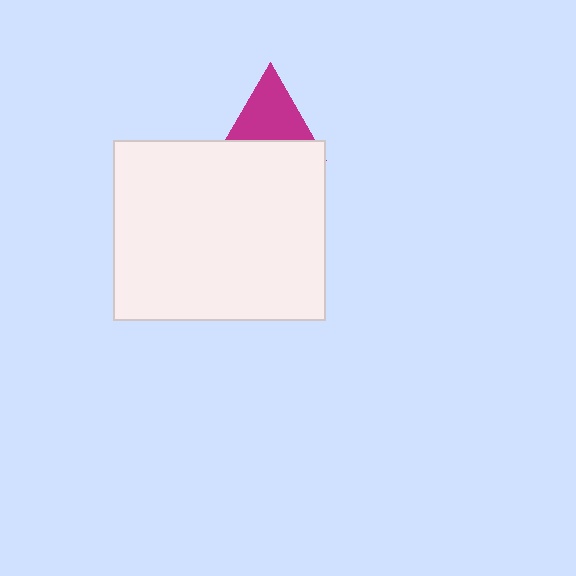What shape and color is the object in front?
The object in front is a white rectangle.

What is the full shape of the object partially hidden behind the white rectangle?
The partially hidden object is a magenta triangle.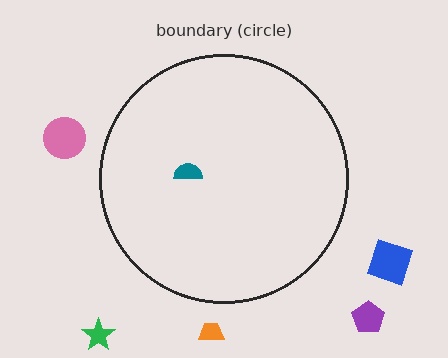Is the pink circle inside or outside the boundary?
Outside.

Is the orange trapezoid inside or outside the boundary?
Outside.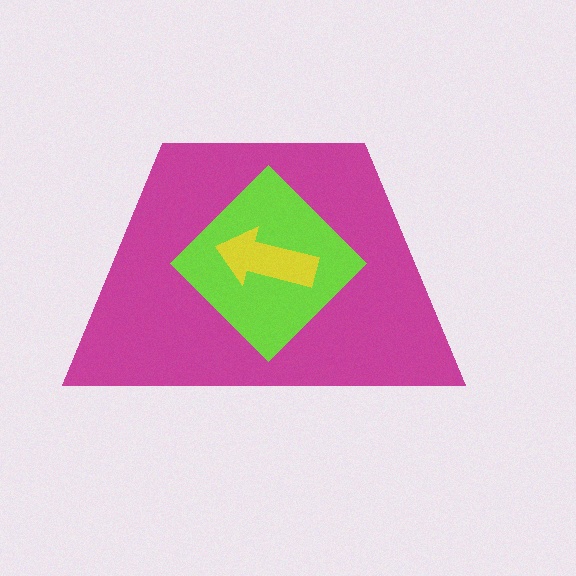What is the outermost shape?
The magenta trapezoid.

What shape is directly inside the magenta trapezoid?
The lime diamond.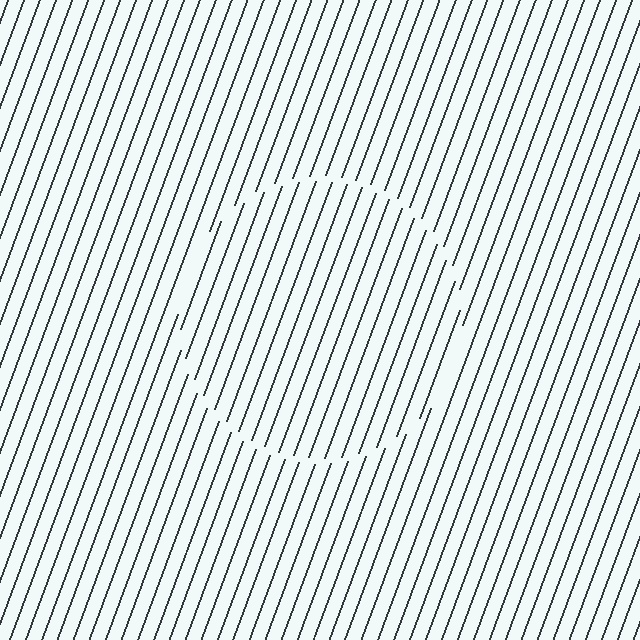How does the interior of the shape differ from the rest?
The interior of the shape contains the same grating, shifted by half a period — the contour is defined by the phase discontinuity where line-ends from the inner and outer gratings abut.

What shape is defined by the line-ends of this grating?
An illusory circle. The interior of the shape contains the same grating, shifted by half a period — the contour is defined by the phase discontinuity where line-ends from the inner and outer gratings abut.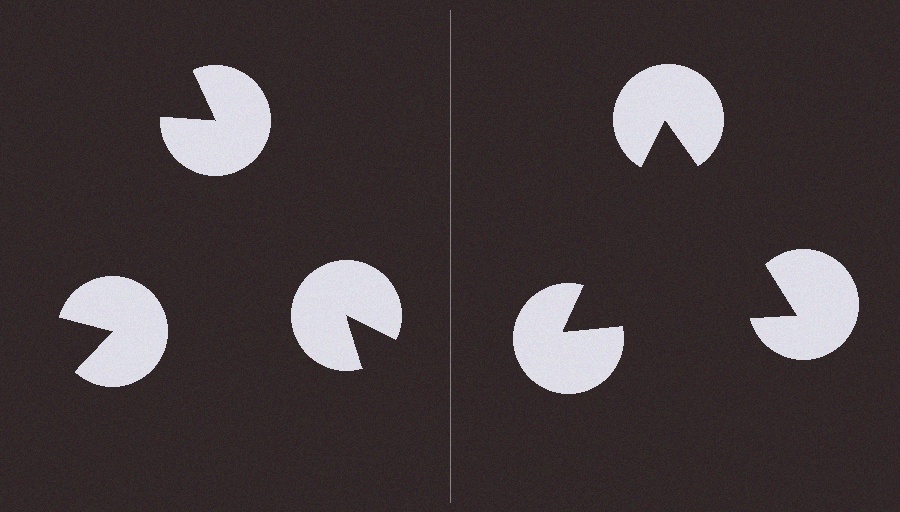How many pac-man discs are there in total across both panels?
6 — 3 on each side.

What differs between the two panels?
The pac-man discs are positioned identically on both sides; only the wedge orientations differ. On the right they align to a triangle; on the left they are misaligned.